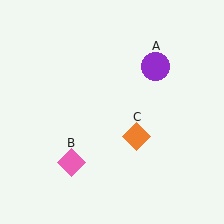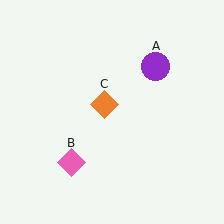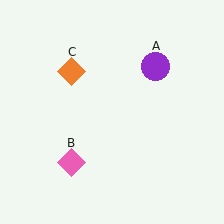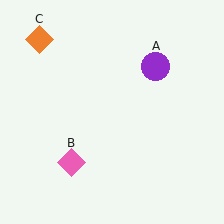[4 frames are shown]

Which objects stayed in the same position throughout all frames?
Purple circle (object A) and pink diamond (object B) remained stationary.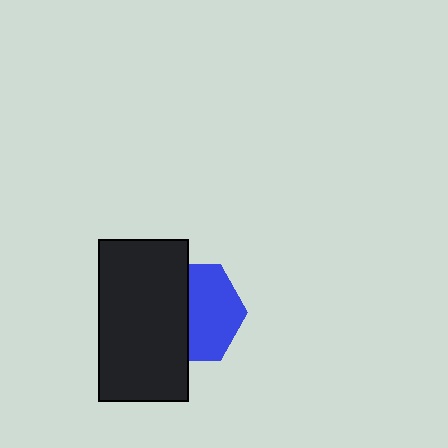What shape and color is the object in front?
The object in front is a black rectangle.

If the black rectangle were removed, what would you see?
You would see the complete blue hexagon.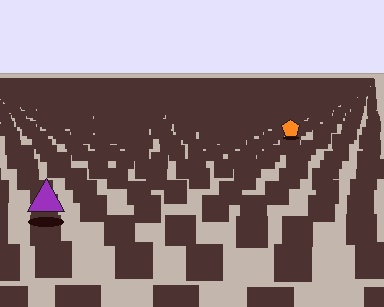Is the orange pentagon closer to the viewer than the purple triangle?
No. The purple triangle is closer — you can tell from the texture gradient: the ground texture is coarser near it.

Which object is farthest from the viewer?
The orange pentagon is farthest from the viewer. It appears smaller and the ground texture around it is denser.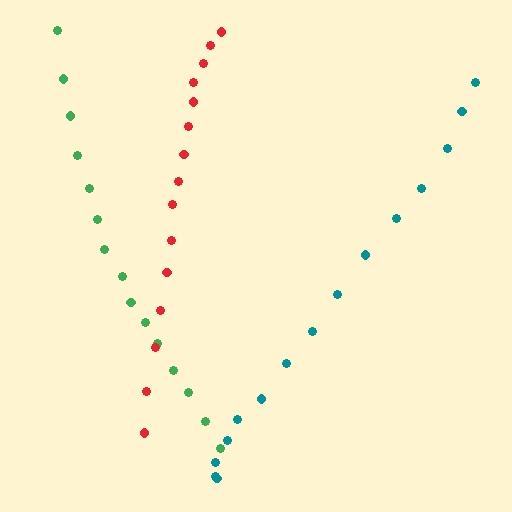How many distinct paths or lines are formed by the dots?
There are 3 distinct paths.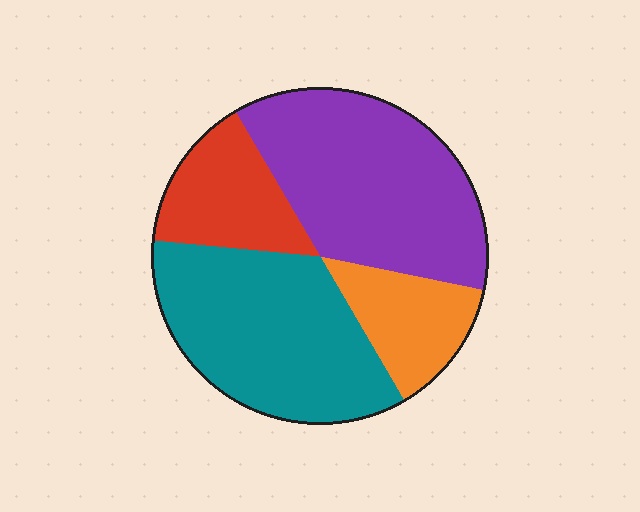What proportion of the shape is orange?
Orange covers 13% of the shape.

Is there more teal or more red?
Teal.